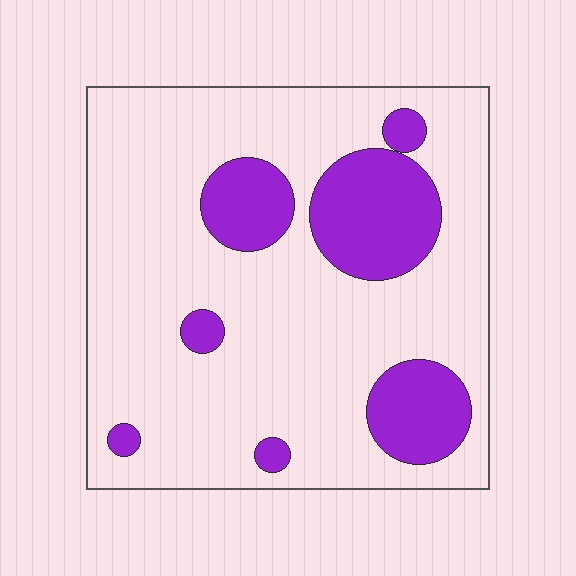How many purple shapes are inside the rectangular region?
7.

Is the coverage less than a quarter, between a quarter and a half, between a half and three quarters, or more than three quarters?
Less than a quarter.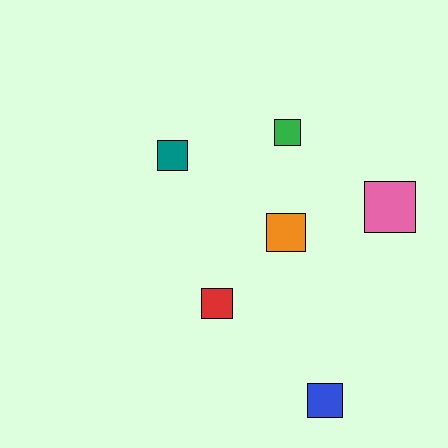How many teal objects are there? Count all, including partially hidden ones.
There is 1 teal object.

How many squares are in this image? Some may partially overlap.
There are 6 squares.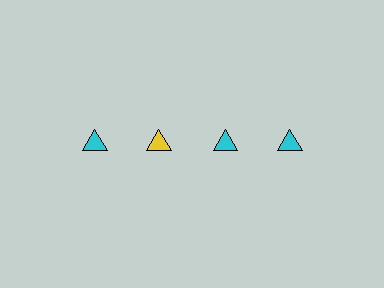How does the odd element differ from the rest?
It has a different color: yellow instead of cyan.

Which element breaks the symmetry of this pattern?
The yellow triangle in the top row, second from left column breaks the symmetry. All other shapes are cyan triangles.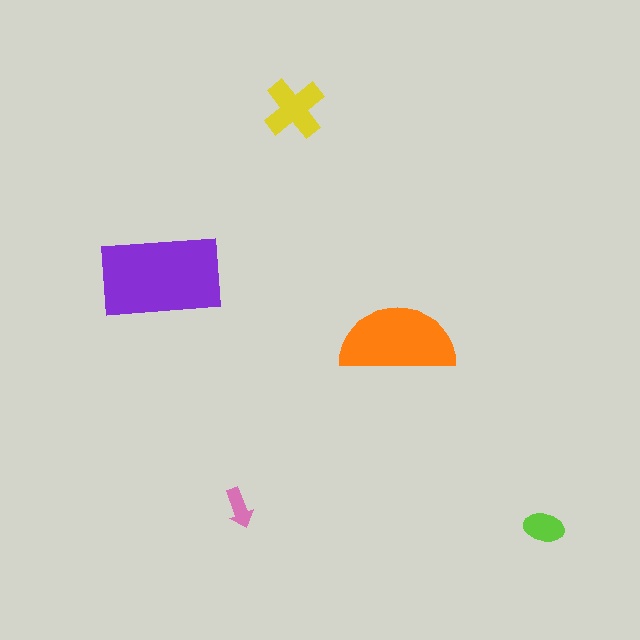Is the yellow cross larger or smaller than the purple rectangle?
Smaller.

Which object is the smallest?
The pink arrow.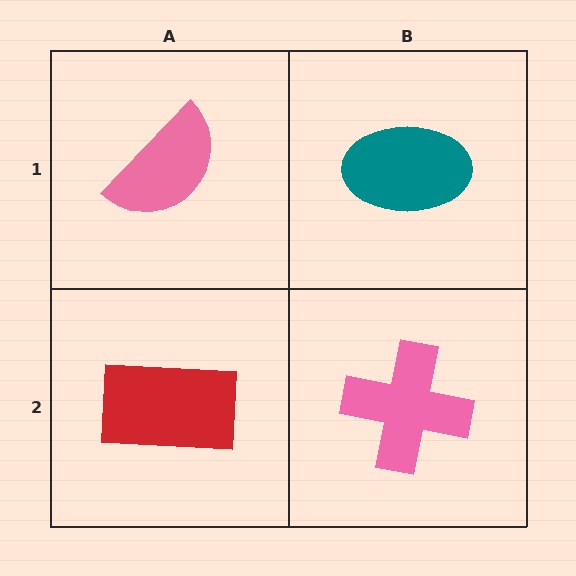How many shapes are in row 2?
2 shapes.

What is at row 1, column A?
A pink semicircle.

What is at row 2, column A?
A red rectangle.